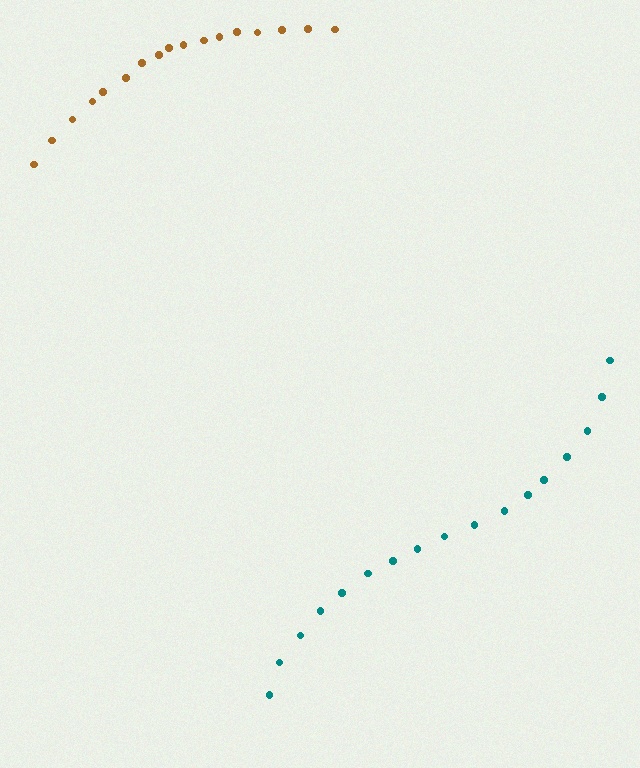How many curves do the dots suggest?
There are 2 distinct paths.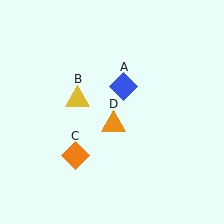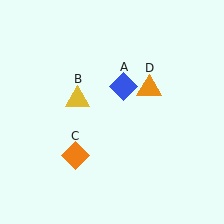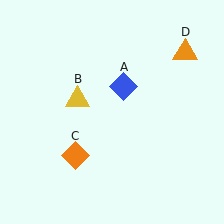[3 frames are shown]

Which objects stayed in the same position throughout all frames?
Blue diamond (object A) and yellow triangle (object B) and orange diamond (object C) remained stationary.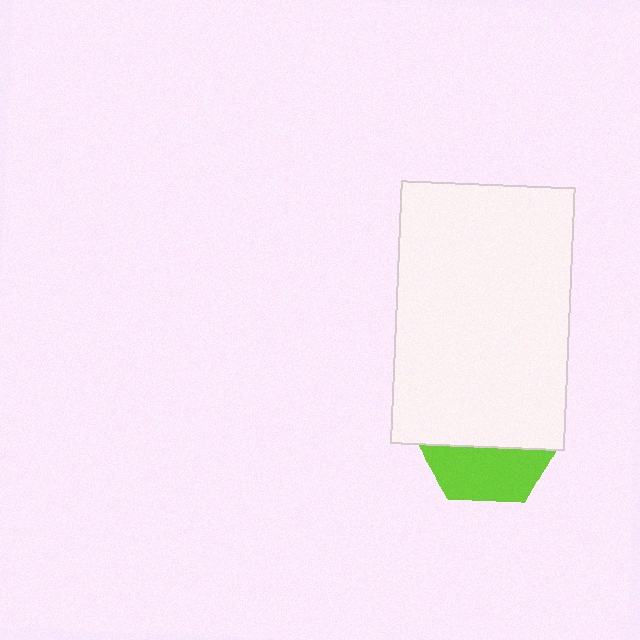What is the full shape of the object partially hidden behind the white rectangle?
The partially hidden object is a lime hexagon.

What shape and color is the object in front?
The object in front is a white rectangle.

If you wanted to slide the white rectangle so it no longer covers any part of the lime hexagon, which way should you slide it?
Slide it up — that is the most direct way to separate the two shapes.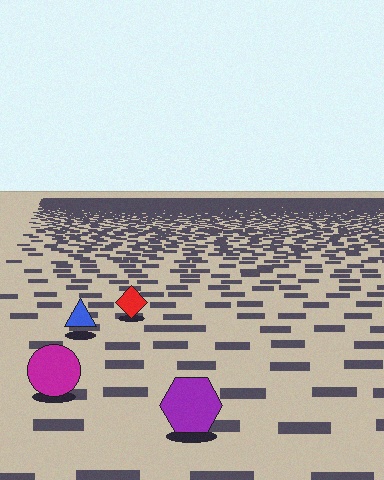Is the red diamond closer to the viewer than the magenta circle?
No. The magenta circle is closer — you can tell from the texture gradient: the ground texture is coarser near it.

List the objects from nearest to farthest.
From nearest to farthest: the purple hexagon, the magenta circle, the blue triangle, the red diamond.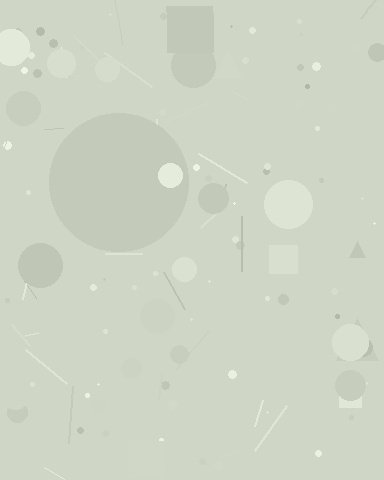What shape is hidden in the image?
A circle is hidden in the image.